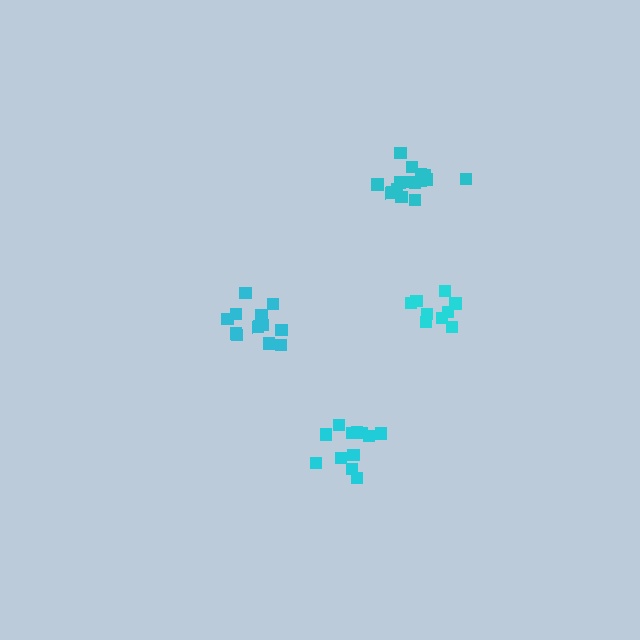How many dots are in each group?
Group 1: 15 dots, Group 2: 9 dots, Group 3: 12 dots, Group 4: 12 dots (48 total).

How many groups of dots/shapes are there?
There are 4 groups.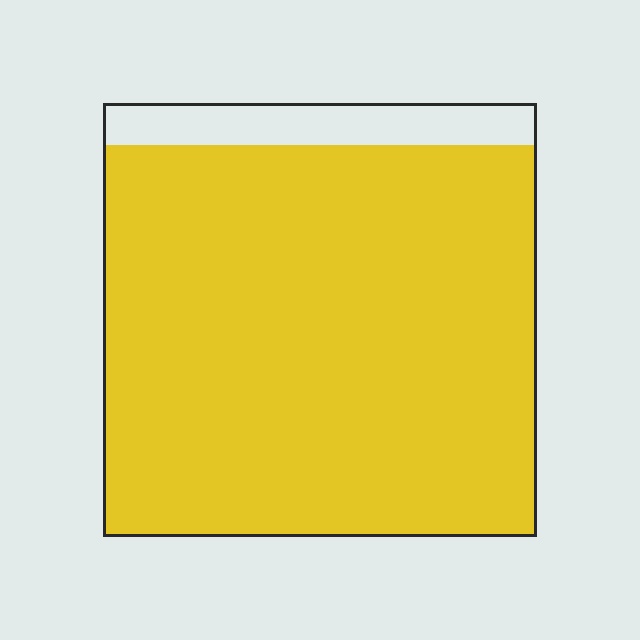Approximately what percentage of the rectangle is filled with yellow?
Approximately 90%.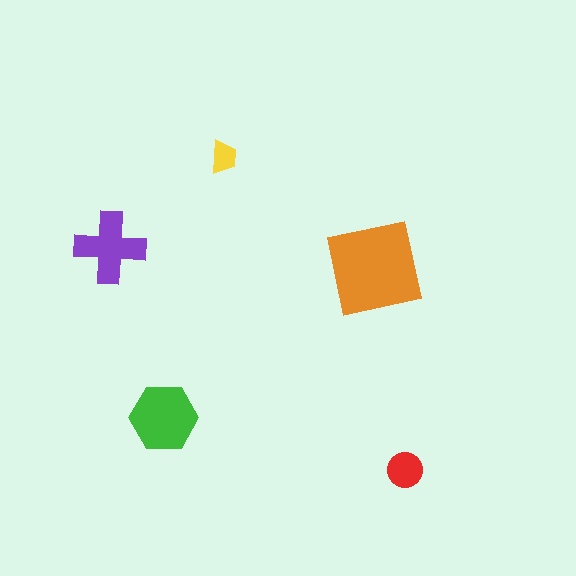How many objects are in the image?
There are 5 objects in the image.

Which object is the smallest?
The yellow trapezoid.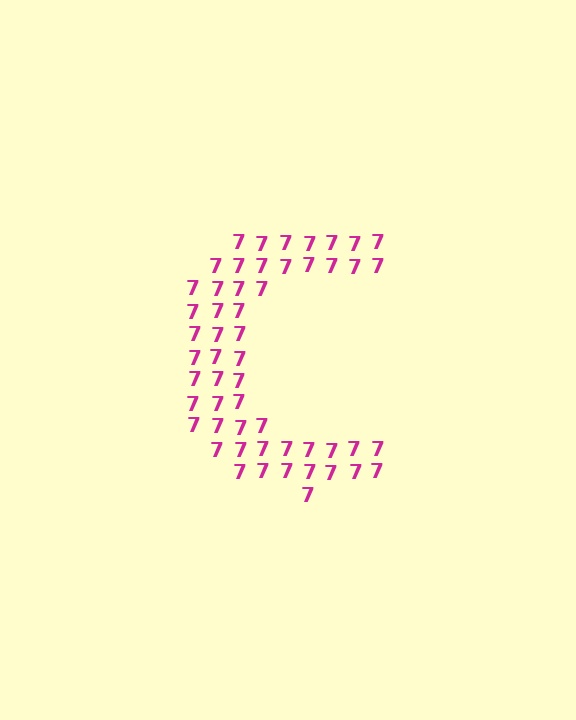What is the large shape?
The large shape is the letter C.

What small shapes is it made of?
It is made of small digit 7's.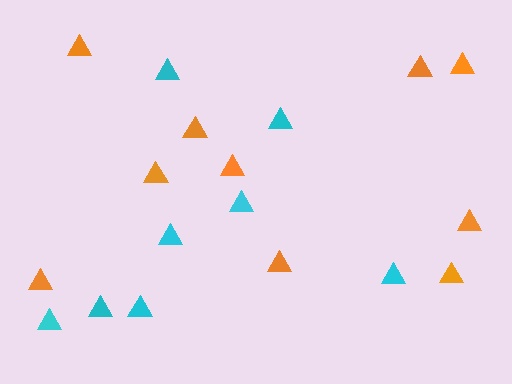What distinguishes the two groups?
There are 2 groups: one group of orange triangles (10) and one group of cyan triangles (8).